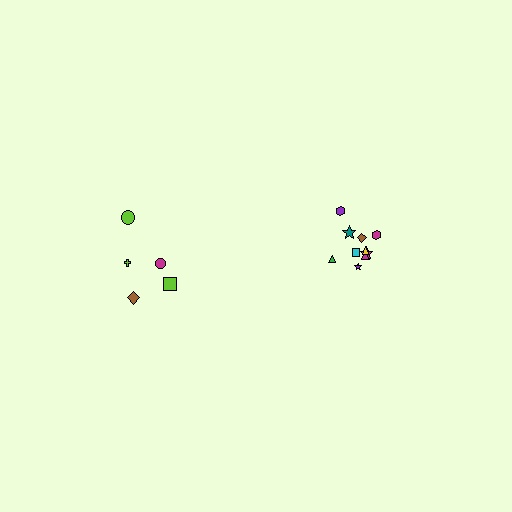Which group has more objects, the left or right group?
The right group.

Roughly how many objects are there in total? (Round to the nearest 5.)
Roughly 15 objects in total.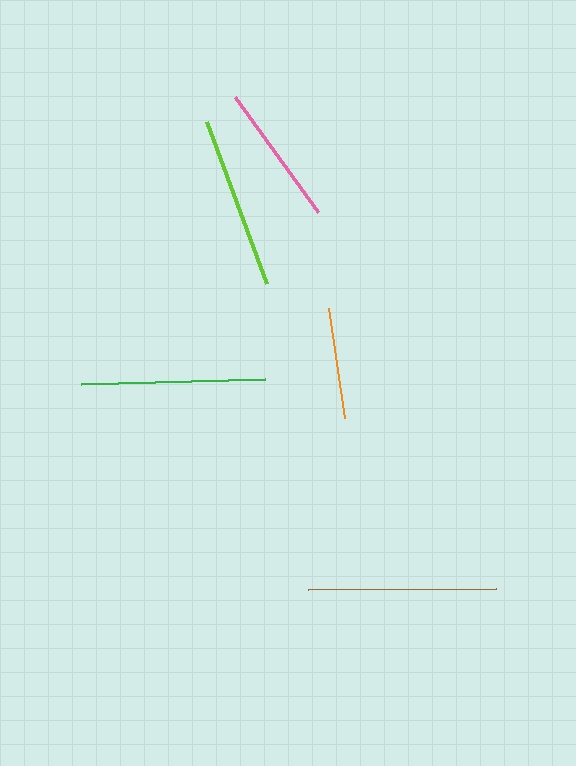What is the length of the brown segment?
The brown segment is approximately 188 pixels long.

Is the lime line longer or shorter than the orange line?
The lime line is longer than the orange line.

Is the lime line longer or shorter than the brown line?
The brown line is longer than the lime line.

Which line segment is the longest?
The brown line is the longest at approximately 188 pixels.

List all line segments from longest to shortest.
From longest to shortest: brown, green, lime, pink, orange.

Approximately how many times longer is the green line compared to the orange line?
The green line is approximately 1.6 times the length of the orange line.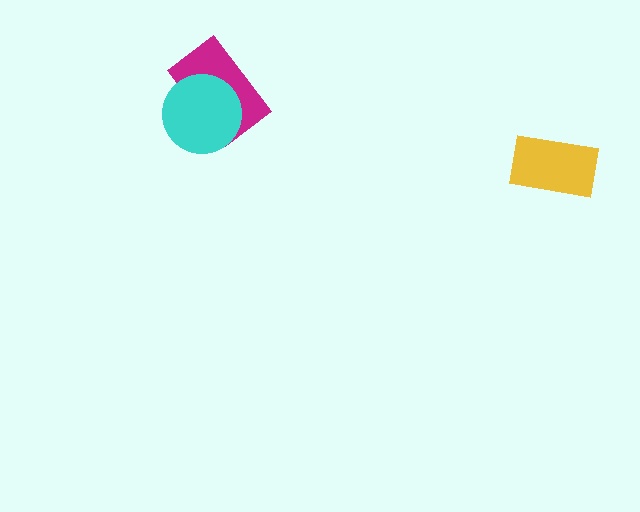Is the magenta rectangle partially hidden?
Yes, it is partially covered by another shape.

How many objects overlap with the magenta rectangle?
1 object overlaps with the magenta rectangle.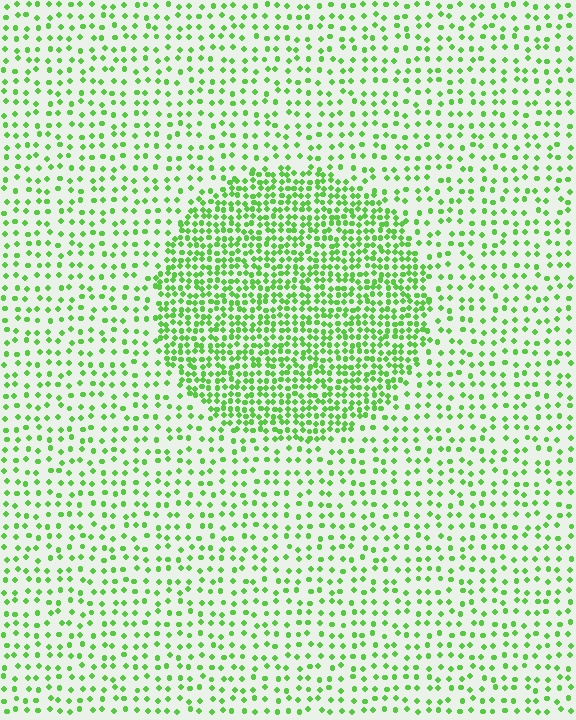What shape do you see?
I see a circle.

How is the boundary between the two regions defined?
The boundary is defined by a change in element density (approximately 2.3x ratio). All elements are the same color, size, and shape.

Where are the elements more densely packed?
The elements are more densely packed inside the circle boundary.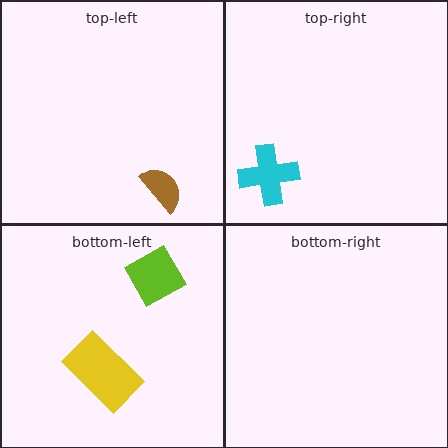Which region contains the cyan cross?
The top-right region.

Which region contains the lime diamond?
The bottom-left region.